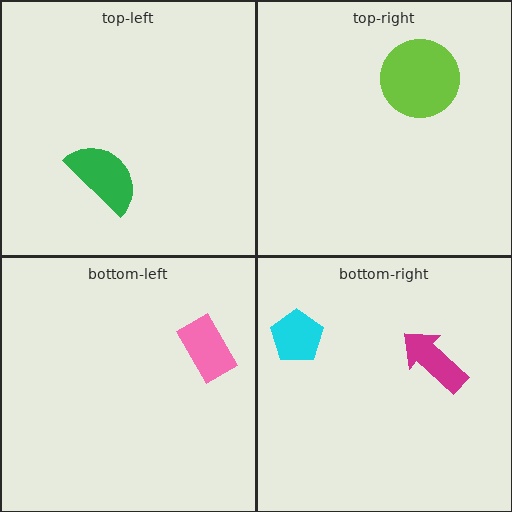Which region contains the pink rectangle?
The bottom-left region.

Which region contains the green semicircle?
The top-left region.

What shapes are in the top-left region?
The green semicircle.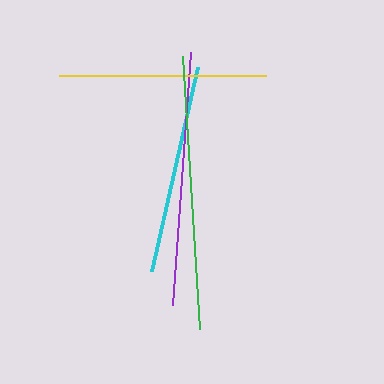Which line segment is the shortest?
The yellow line is the shortest at approximately 206 pixels.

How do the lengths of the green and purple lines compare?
The green and purple lines are approximately the same length.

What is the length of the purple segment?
The purple segment is approximately 254 pixels long.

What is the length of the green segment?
The green segment is approximately 273 pixels long.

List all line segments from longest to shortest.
From longest to shortest: green, purple, cyan, yellow.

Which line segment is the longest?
The green line is the longest at approximately 273 pixels.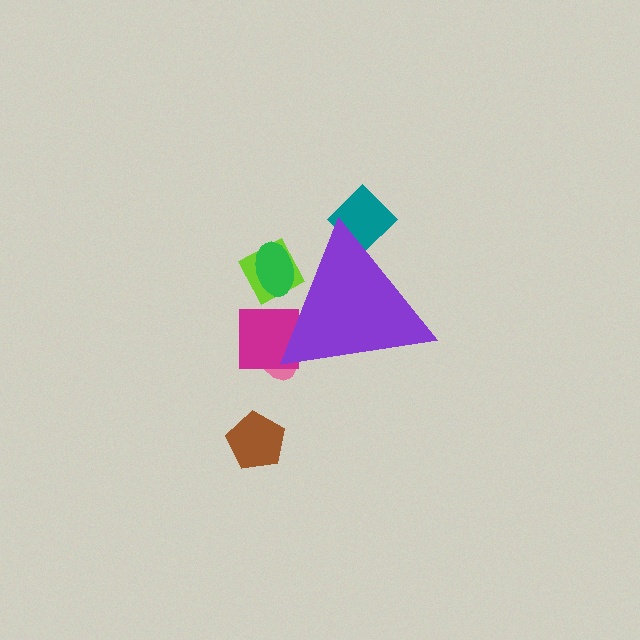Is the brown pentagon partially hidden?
No, the brown pentagon is fully visible.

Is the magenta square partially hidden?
Yes, the magenta square is partially hidden behind the purple triangle.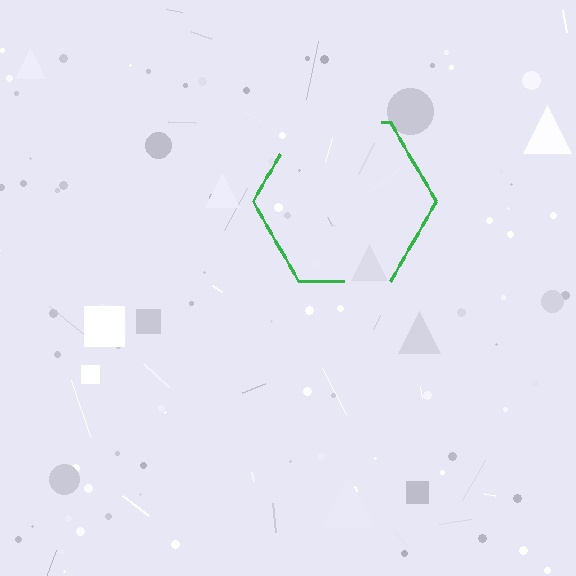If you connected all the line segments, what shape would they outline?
They would outline a hexagon.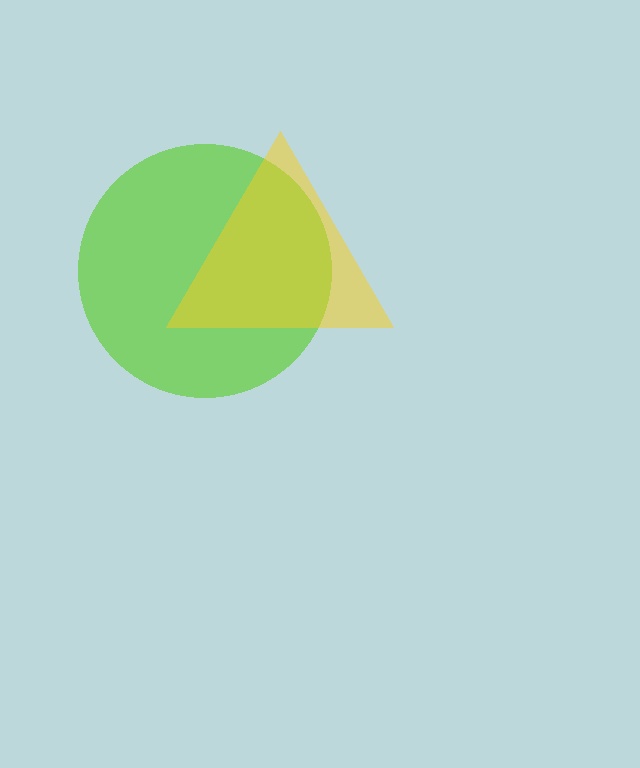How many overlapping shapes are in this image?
There are 2 overlapping shapes in the image.